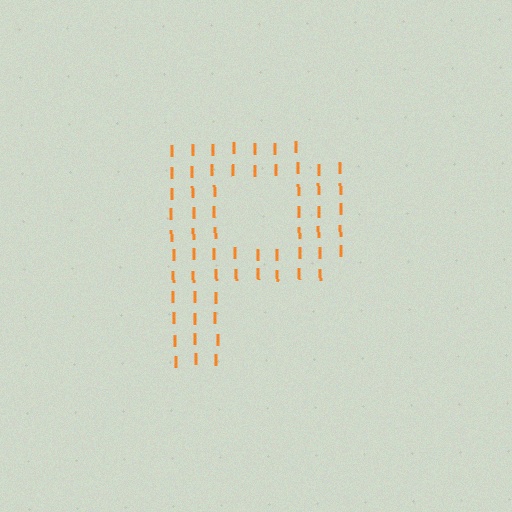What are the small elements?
The small elements are letter I's.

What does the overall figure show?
The overall figure shows the letter P.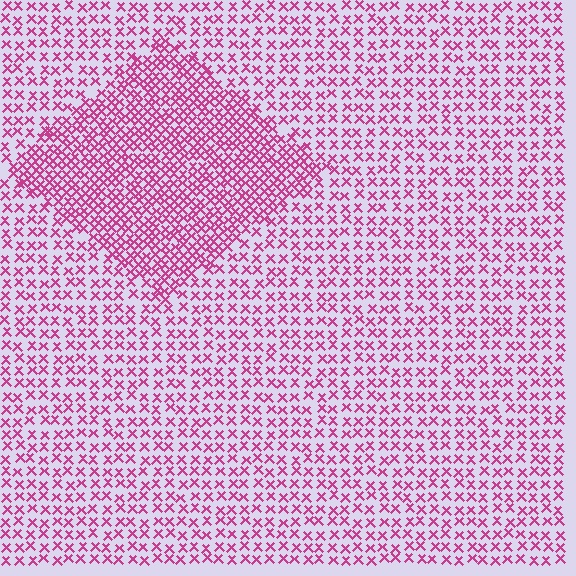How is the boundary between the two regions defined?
The boundary is defined by a change in element density (approximately 2.0x ratio). All elements are the same color, size, and shape.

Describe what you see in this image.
The image contains small magenta elements arranged at two different densities. A diamond-shaped region is visible where the elements are more densely packed than the surrounding area.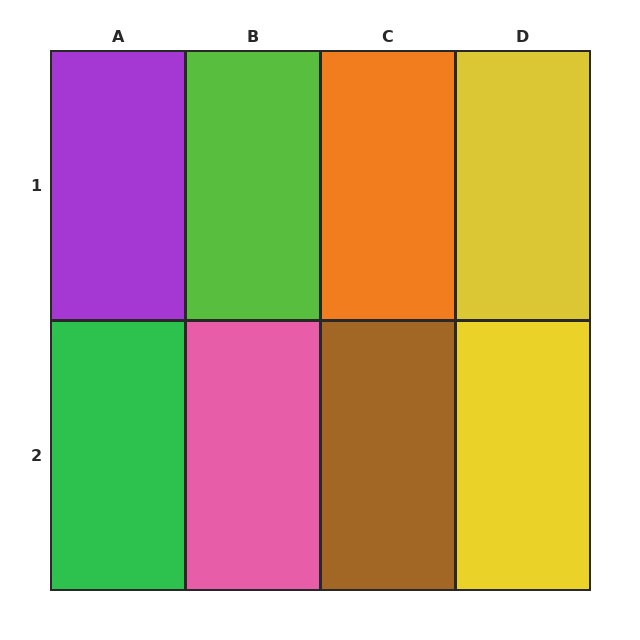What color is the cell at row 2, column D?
Yellow.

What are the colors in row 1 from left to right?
Purple, lime, orange, yellow.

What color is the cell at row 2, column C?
Brown.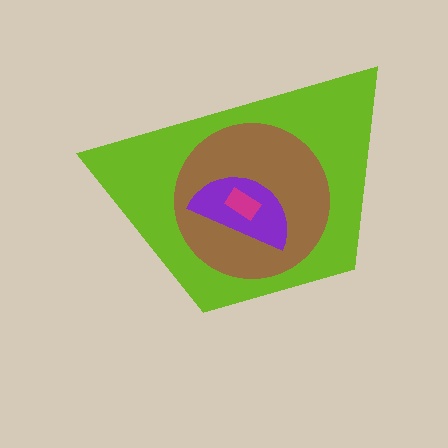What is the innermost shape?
The magenta rectangle.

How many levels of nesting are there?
4.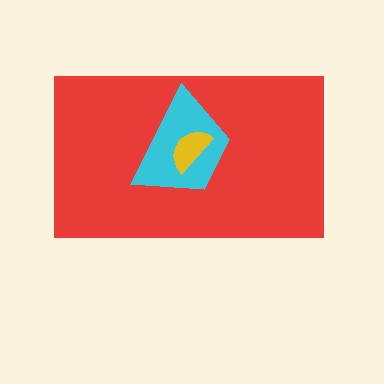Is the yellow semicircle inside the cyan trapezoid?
Yes.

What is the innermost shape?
The yellow semicircle.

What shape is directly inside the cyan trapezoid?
The yellow semicircle.